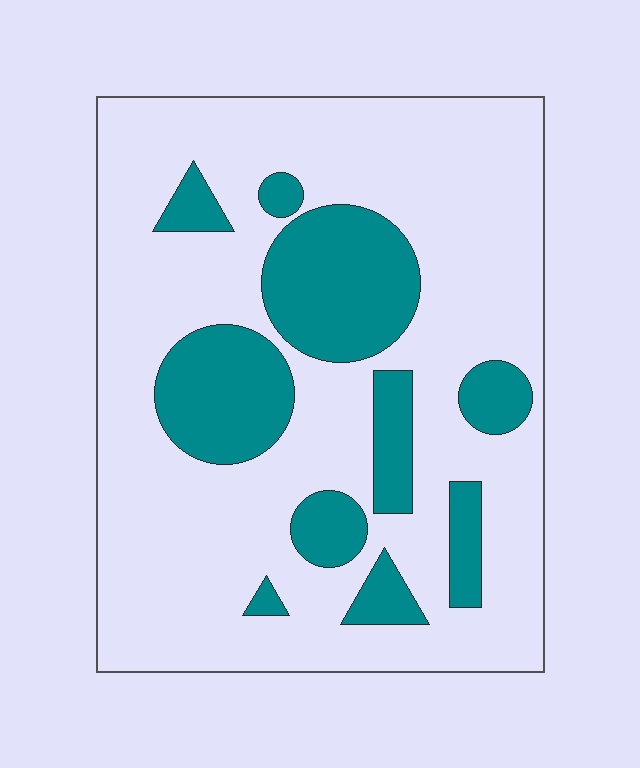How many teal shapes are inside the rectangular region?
10.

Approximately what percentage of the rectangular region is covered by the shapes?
Approximately 25%.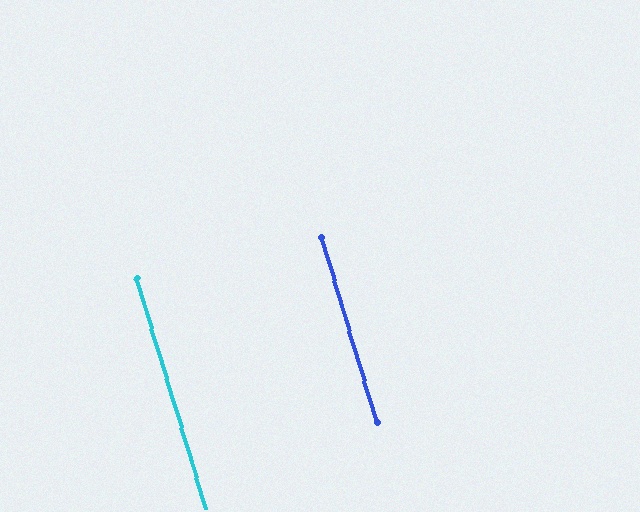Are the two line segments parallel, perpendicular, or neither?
Parallel — their directions differ by only 0.1°.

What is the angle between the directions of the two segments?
Approximately 0 degrees.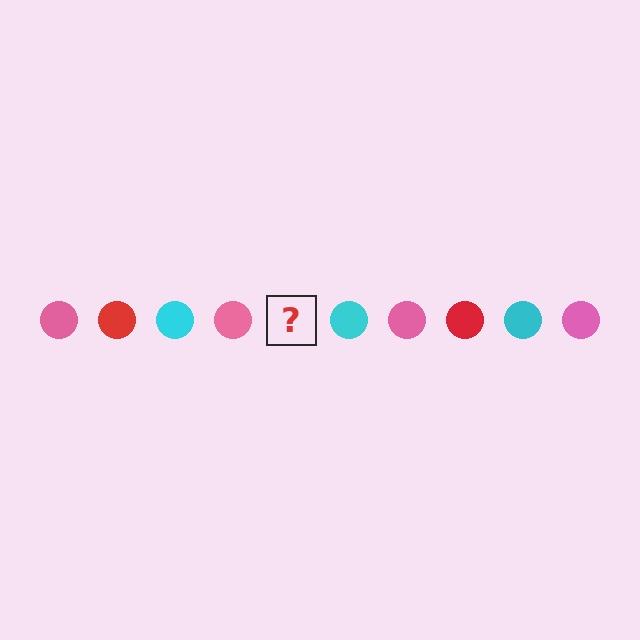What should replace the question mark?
The question mark should be replaced with a red circle.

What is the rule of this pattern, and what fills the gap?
The rule is that the pattern cycles through pink, red, cyan circles. The gap should be filled with a red circle.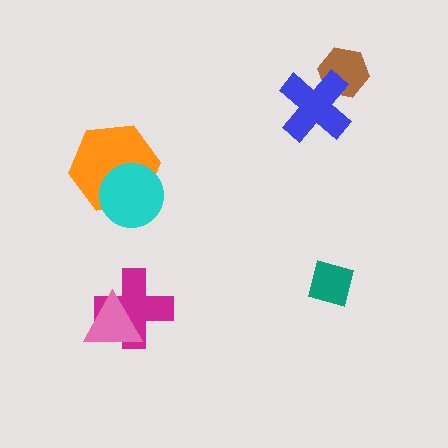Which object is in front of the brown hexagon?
The blue cross is in front of the brown hexagon.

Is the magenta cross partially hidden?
Yes, it is partially covered by another shape.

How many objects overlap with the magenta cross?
1 object overlaps with the magenta cross.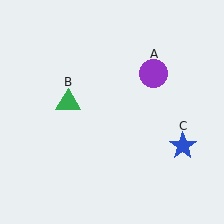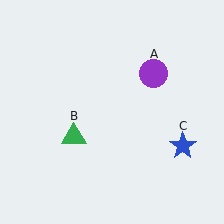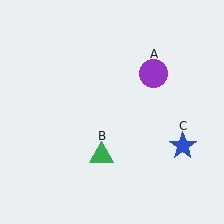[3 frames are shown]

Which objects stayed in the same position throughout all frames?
Purple circle (object A) and blue star (object C) remained stationary.